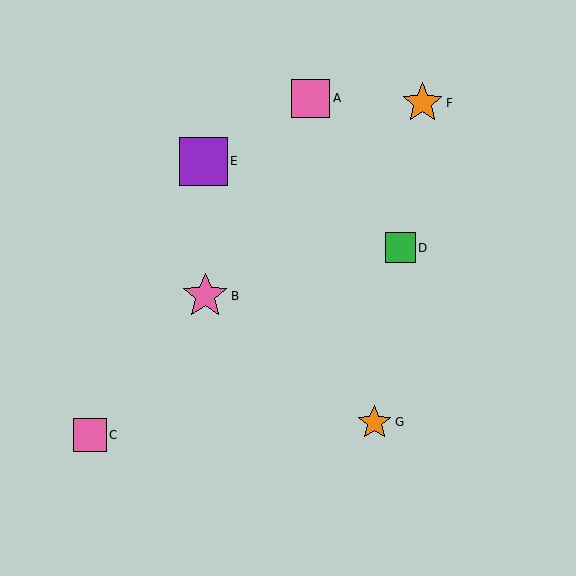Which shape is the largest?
The purple square (labeled E) is the largest.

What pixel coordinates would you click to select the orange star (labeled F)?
Click at (423, 103) to select the orange star F.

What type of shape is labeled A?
Shape A is a pink square.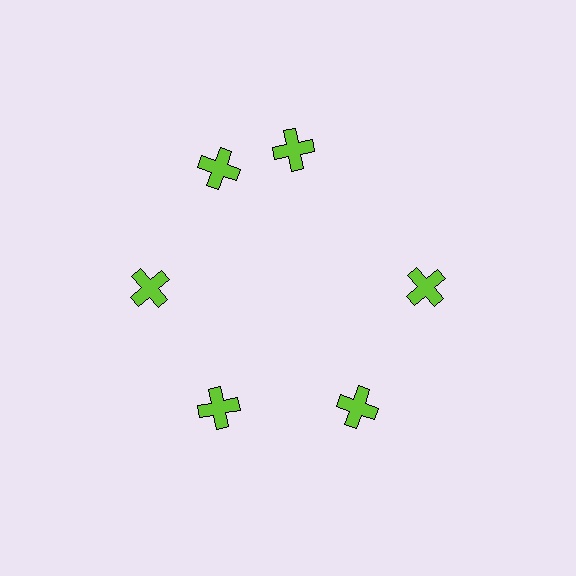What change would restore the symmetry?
The symmetry would be restored by rotating it back into even spacing with its neighbors so that all 6 crosses sit at equal angles and equal distance from the center.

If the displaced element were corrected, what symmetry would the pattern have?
It would have 6-fold rotational symmetry — the pattern would map onto itself every 60 degrees.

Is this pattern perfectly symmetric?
No. The 6 lime crosses are arranged in a ring, but one element near the 1 o'clock position is rotated out of alignment along the ring, breaking the 6-fold rotational symmetry.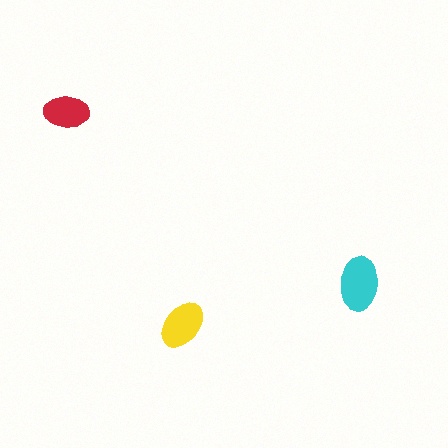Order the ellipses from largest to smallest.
the cyan one, the yellow one, the red one.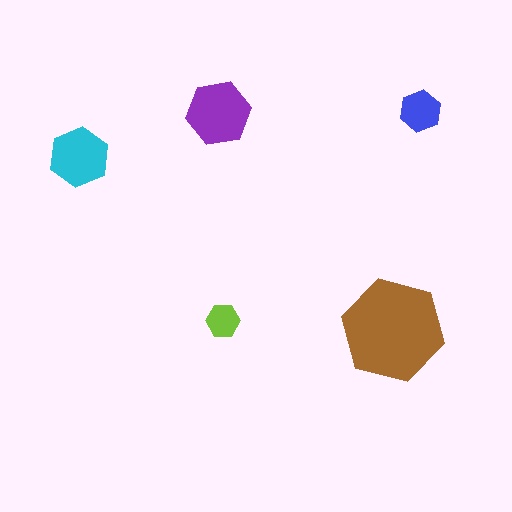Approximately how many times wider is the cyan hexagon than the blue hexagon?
About 1.5 times wider.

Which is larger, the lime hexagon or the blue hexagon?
The blue one.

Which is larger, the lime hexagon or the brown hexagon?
The brown one.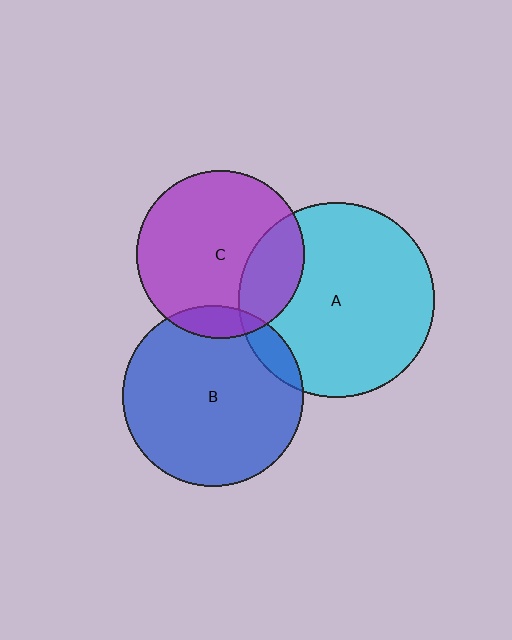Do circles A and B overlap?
Yes.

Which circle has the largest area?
Circle A (cyan).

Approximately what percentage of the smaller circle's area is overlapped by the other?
Approximately 10%.